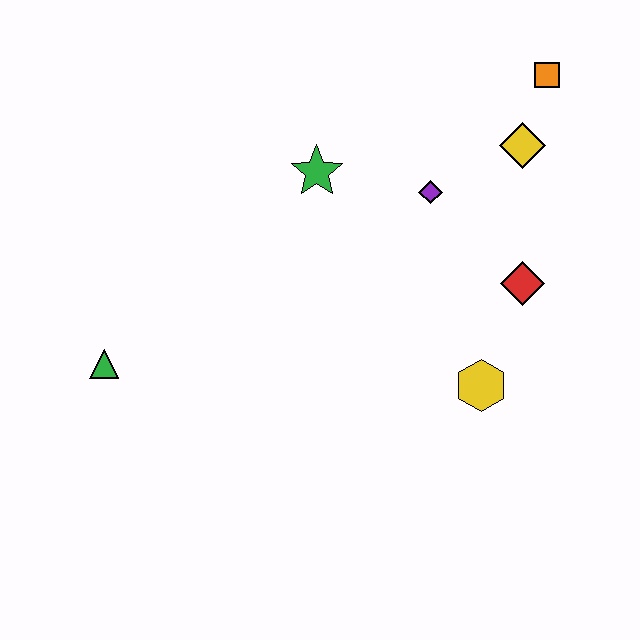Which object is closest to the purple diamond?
The yellow diamond is closest to the purple diamond.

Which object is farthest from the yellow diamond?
The green triangle is farthest from the yellow diamond.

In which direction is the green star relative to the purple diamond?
The green star is to the left of the purple diamond.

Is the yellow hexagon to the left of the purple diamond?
No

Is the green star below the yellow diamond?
Yes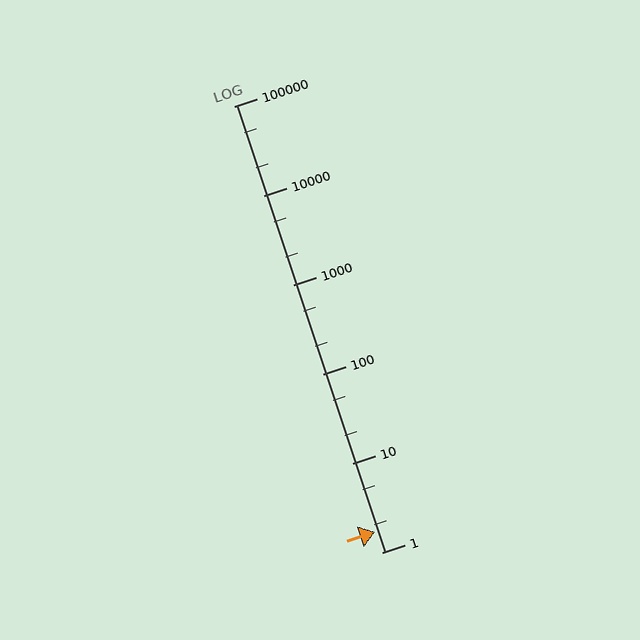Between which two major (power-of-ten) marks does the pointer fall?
The pointer is between 1 and 10.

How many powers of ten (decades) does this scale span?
The scale spans 5 decades, from 1 to 100000.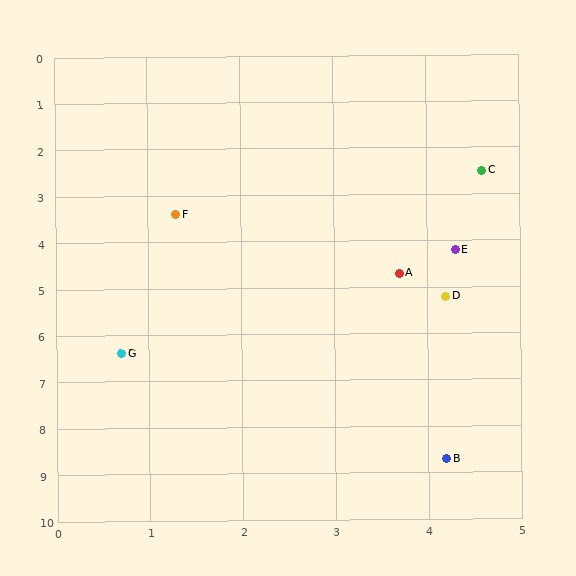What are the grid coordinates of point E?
Point E is at approximately (4.3, 4.2).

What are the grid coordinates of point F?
Point F is at approximately (1.3, 3.4).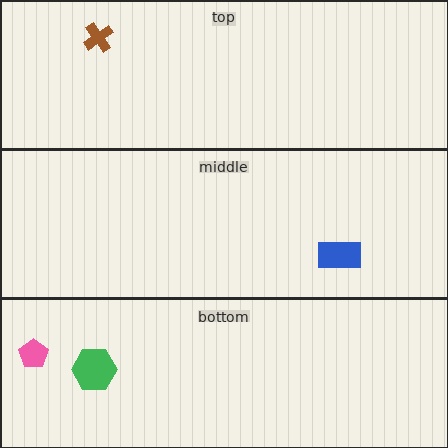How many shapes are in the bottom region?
2.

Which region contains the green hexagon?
The bottom region.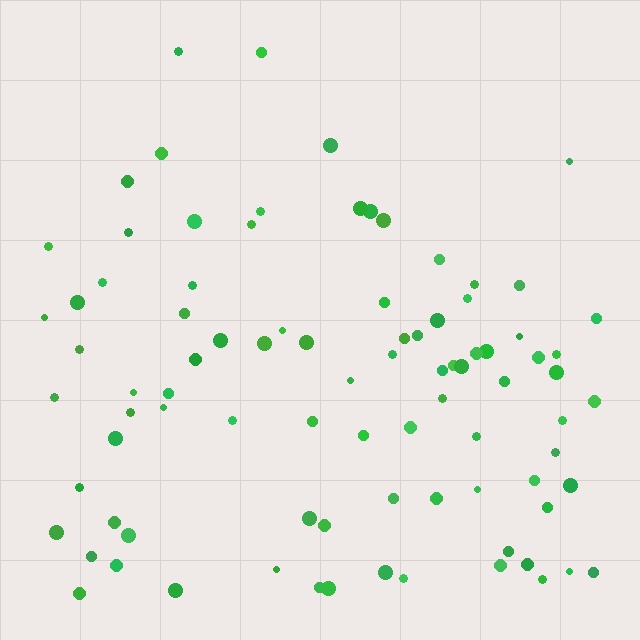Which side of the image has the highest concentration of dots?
The bottom.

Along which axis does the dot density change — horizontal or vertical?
Vertical.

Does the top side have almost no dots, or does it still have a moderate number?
Still a moderate number, just noticeably fewer than the bottom.